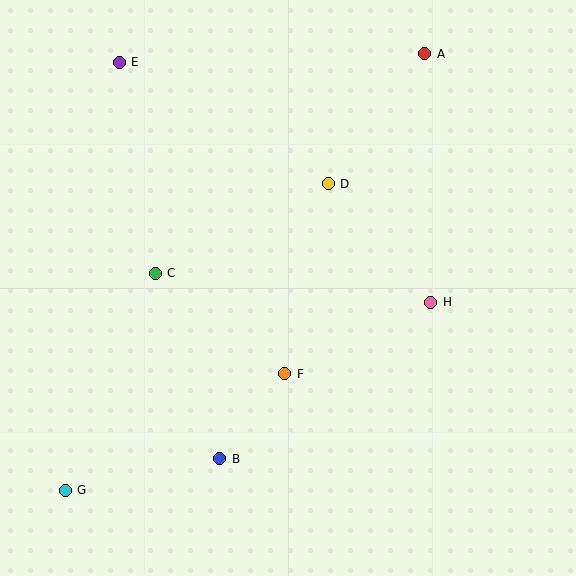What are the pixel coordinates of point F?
Point F is at (285, 374).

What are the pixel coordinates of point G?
Point G is at (65, 490).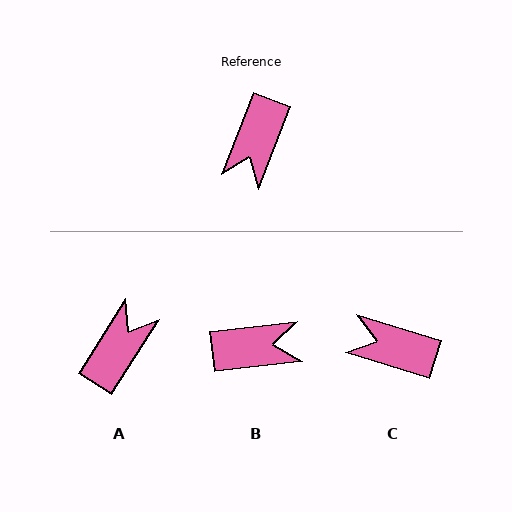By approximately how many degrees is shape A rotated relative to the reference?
Approximately 169 degrees counter-clockwise.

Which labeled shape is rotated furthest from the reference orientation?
A, about 169 degrees away.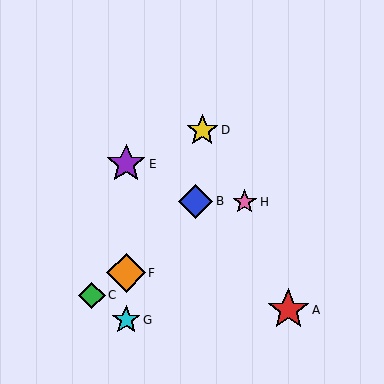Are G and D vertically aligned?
No, G is at x≈126 and D is at x≈202.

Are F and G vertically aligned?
Yes, both are at x≈126.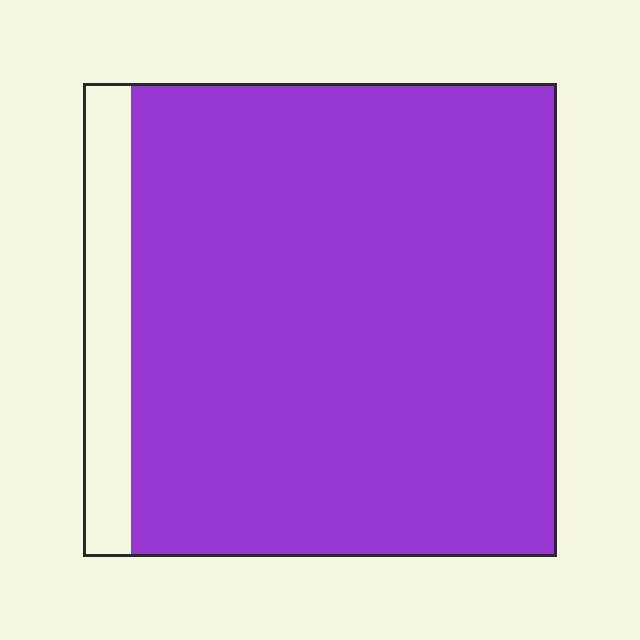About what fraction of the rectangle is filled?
About nine tenths (9/10).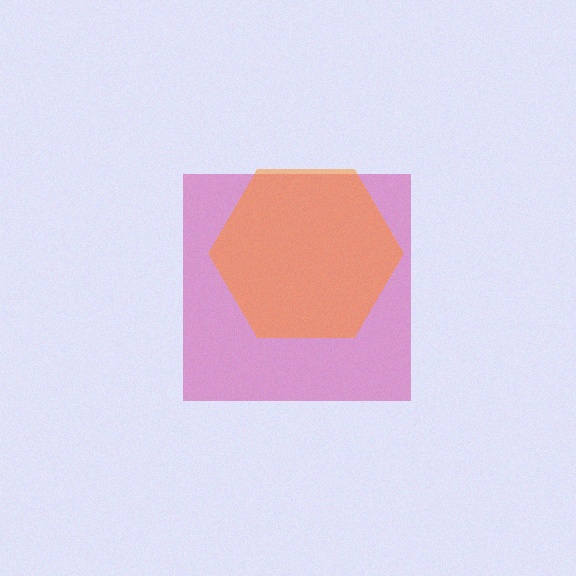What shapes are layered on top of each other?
The layered shapes are: a magenta square, an orange hexagon.